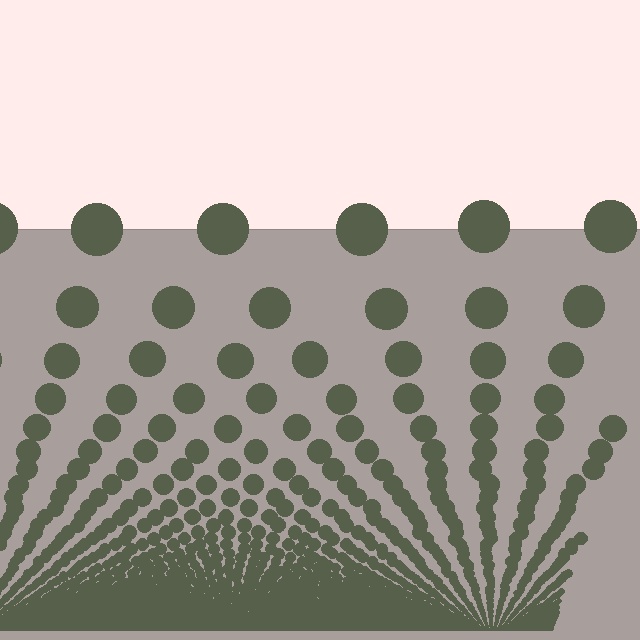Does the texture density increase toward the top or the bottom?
Density increases toward the bottom.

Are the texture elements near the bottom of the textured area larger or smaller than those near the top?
Smaller. The gradient is inverted — elements near the bottom are smaller and denser.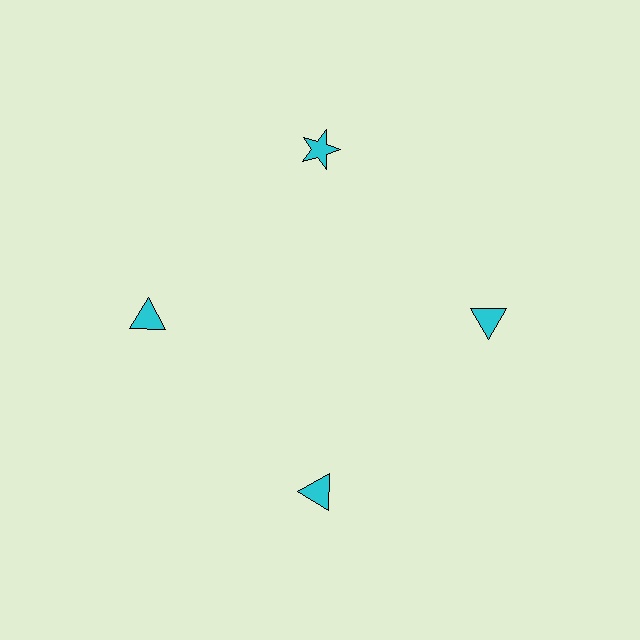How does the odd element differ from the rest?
It has a different shape: star instead of triangle.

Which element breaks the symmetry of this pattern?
The cyan star at roughly the 12 o'clock position breaks the symmetry. All other shapes are cyan triangles.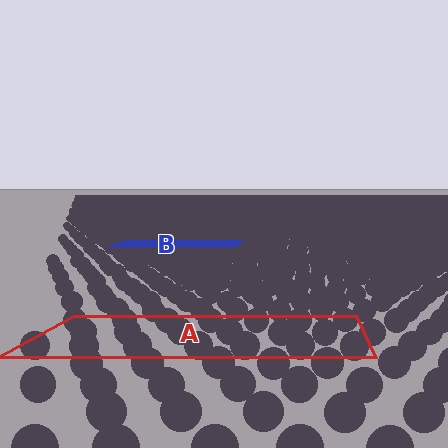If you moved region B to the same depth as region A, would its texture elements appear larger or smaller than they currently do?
They would appear larger. At a closer depth, the same texture elements are projected at a bigger on-screen size.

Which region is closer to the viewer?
Region A is closer. The texture elements there are larger and more spread out.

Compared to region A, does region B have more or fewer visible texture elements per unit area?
Region B has more texture elements per unit area — they are packed more densely because it is farther away.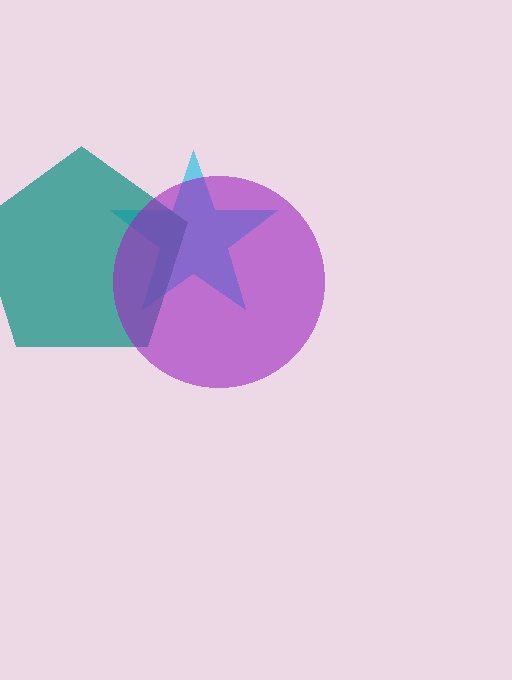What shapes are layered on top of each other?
The layered shapes are: a cyan star, a teal pentagon, a purple circle.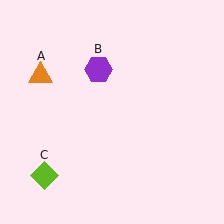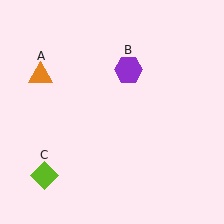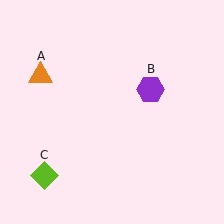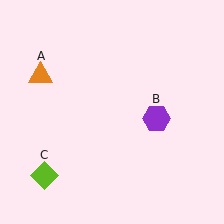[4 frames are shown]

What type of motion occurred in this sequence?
The purple hexagon (object B) rotated clockwise around the center of the scene.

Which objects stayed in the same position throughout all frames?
Orange triangle (object A) and lime diamond (object C) remained stationary.